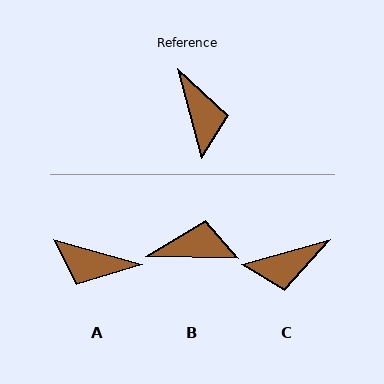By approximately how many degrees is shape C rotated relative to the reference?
Approximately 89 degrees clockwise.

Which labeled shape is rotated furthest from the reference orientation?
A, about 120 degrees away.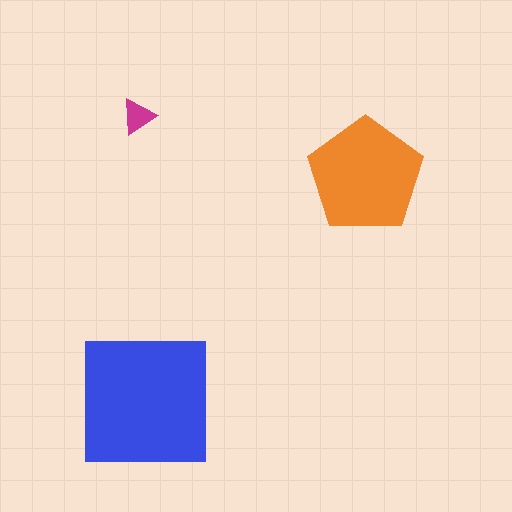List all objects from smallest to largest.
The magenta triangle, the orange pentagon, the blue square.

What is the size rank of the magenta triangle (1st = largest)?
3rd.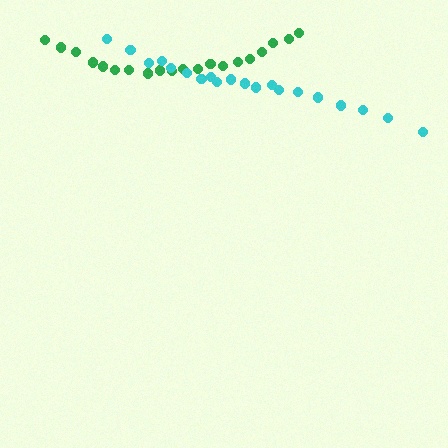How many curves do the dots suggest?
There are 2 distinct paths.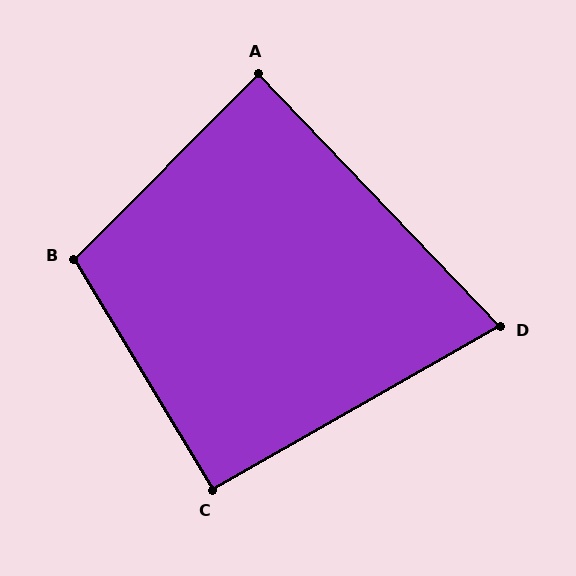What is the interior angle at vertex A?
Approximately 89 degrees (approximately right).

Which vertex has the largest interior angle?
B, at approximately 104 degrees.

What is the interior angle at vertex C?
Approximately 91 degrees (approximately right).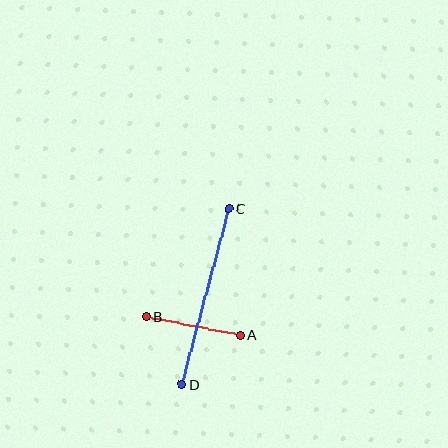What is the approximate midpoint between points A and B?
The midpoint is at approximately (193, 326) pixels.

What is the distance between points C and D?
The distance is approximately 182 pixels.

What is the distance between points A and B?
The distance is approximately 96 pixels.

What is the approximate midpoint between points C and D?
The midpoint is at approximately (205, 297) pixels.